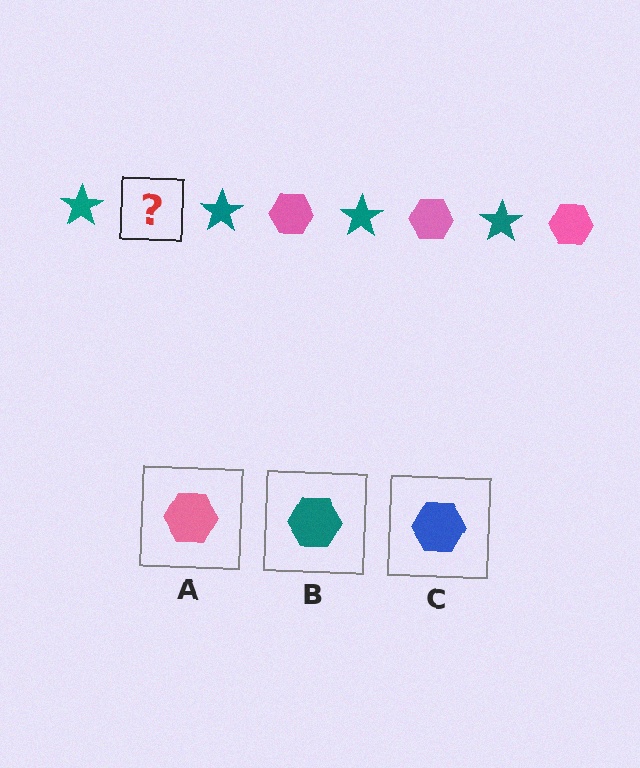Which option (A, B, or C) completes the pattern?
A.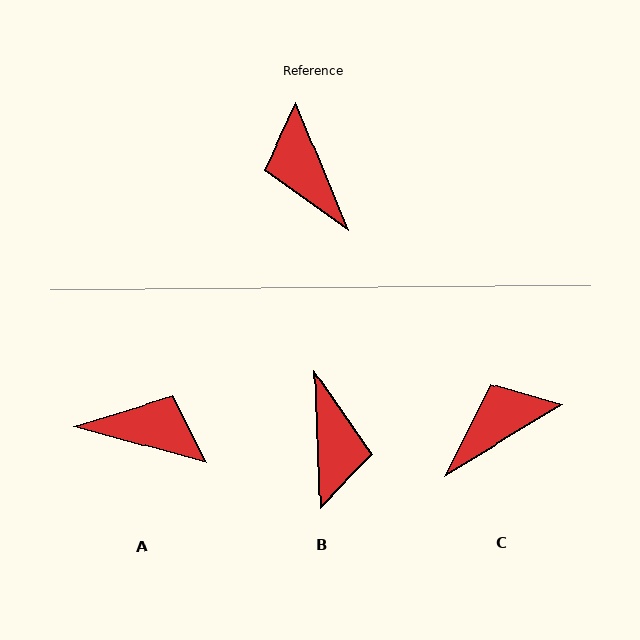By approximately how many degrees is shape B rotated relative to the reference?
Approximately 161 degrees counter-clockwise.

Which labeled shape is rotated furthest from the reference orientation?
B, about 161 degrees away.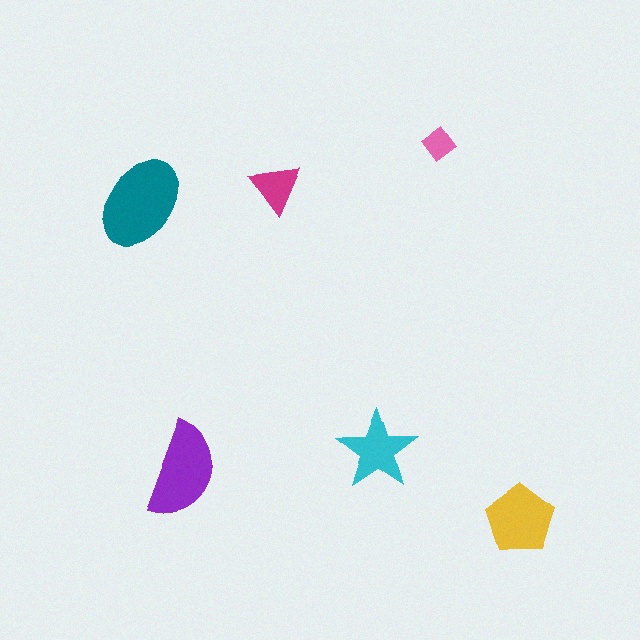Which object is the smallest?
The pink diamond.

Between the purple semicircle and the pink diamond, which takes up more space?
The purple semicircle.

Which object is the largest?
The teal ellipse.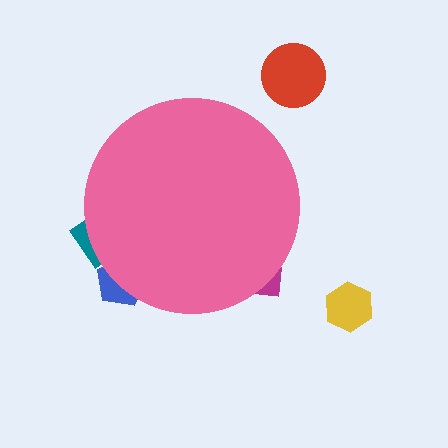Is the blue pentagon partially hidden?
Yes, the blue pentagon is partially hidden behind the pink circle.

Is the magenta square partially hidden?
Yes, the magenta square is partially hidden behind the pink circle.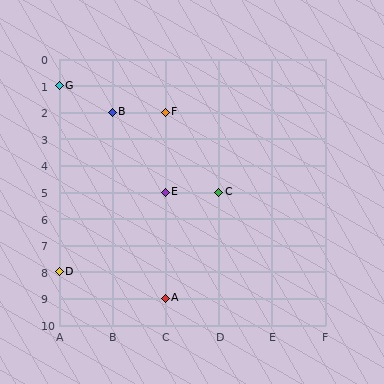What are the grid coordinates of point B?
Point B is at grid coordinates (B, 2).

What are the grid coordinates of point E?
Point E is at grid coordinates (C, 5).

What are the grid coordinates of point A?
Point A is at grid coordinates (C, 9).